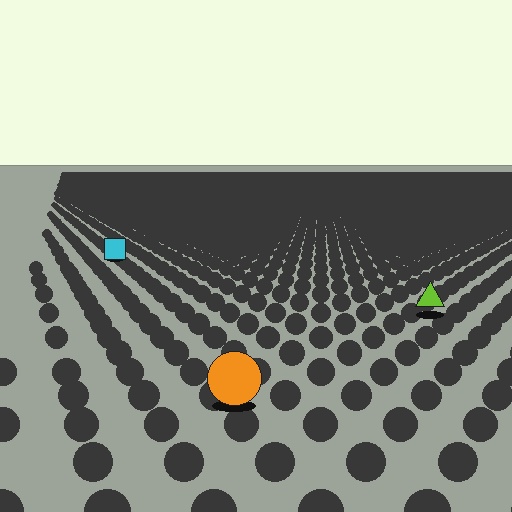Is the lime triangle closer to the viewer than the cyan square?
Yes. The lime triangle is closer — you can tell from the texture gradient: the ground texture is coarser near it.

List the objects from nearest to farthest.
From nearest to farthest: the orange circle, the lime triangle, the cyan square.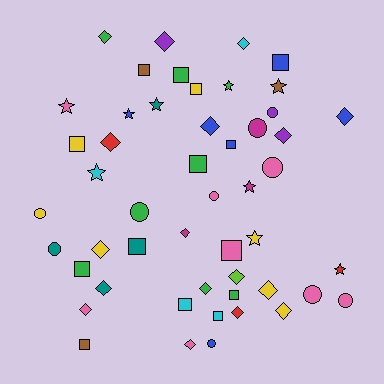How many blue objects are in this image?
There are 6 blue objects.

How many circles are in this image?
There are 10 circles.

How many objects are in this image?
There are 50 objects.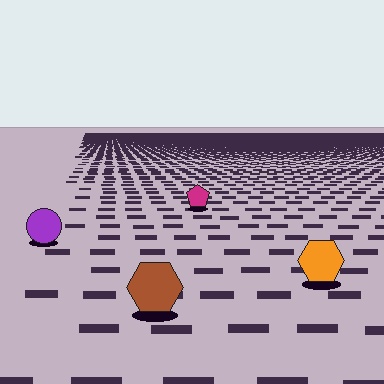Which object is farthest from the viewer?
The magenta pentagon is farthest from the viewer. It appears smaller and the ground texture around it is denser.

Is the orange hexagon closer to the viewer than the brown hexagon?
No. The brown hexagon is closer — you can tell from the texture gradient: the ground texture is coarser near it.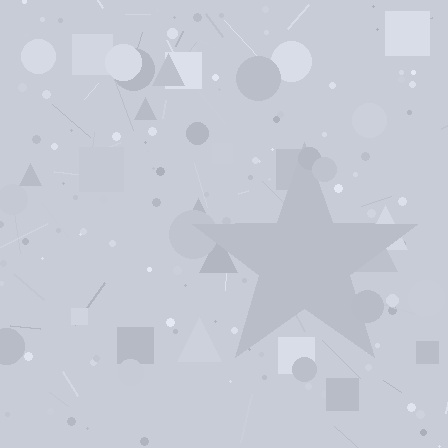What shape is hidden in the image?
A star is hidden in the image.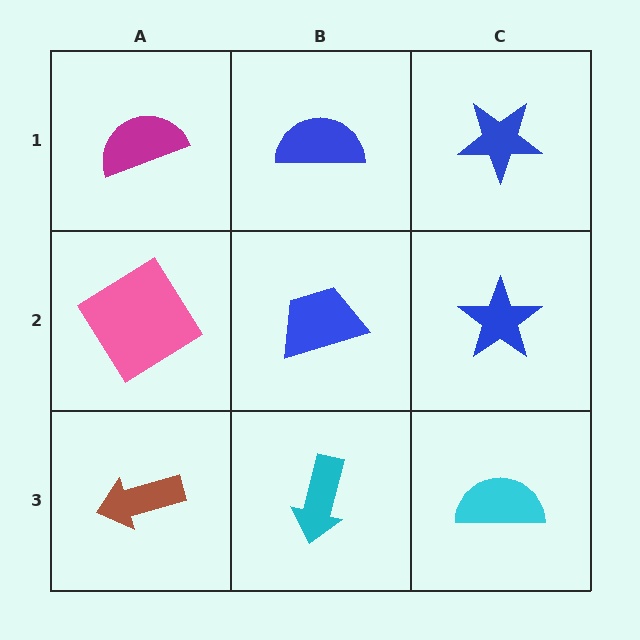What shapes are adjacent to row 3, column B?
A blue trapezoid (row 2, column B), a brown arrow (row 3, column A), a cyan semicircle (row 3, column C).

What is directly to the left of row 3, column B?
A brown arrow.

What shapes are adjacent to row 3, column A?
A pink diamond (row 2, column A), a cyan arrow (row 3, column B).